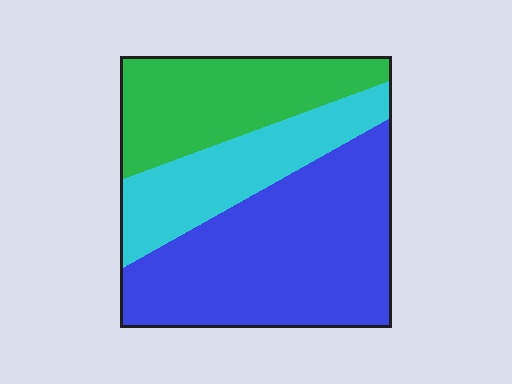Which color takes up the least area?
Cyan, at roughly 25%.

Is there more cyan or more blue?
Blue.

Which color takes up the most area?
Blue, at roughly 50%.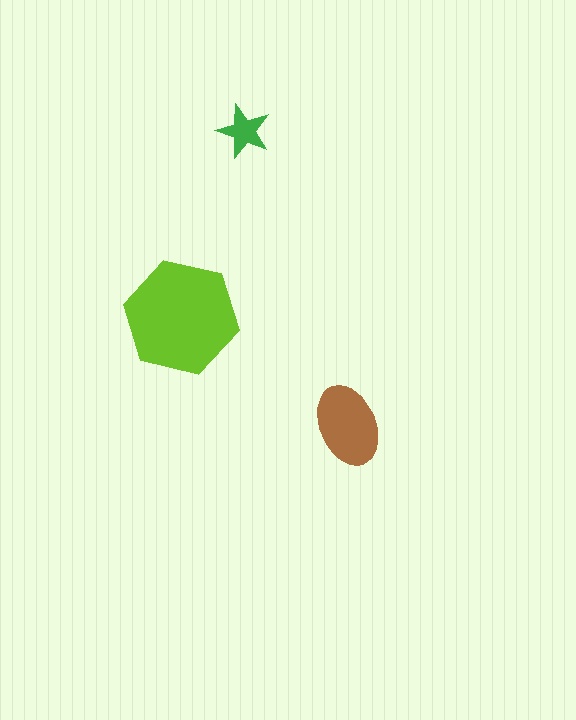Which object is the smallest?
The green star.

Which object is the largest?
The lime hexagon.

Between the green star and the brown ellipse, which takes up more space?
The brown ellipse.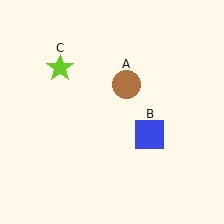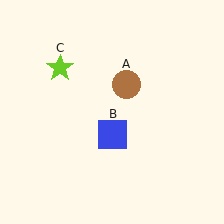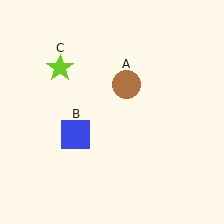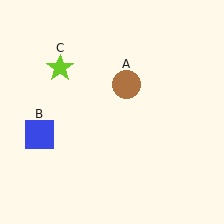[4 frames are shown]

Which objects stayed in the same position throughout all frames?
Brown circle (object A) and lime star (object C) remained stationary.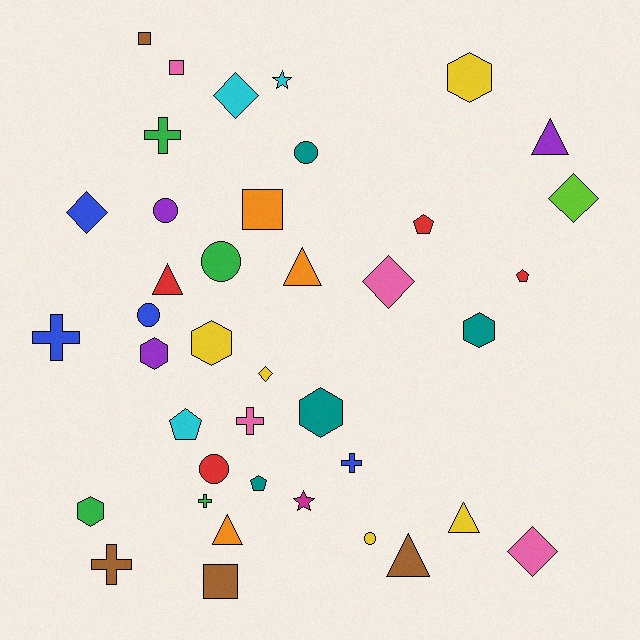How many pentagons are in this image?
There are 4 pentagons.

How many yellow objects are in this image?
There are 5 yellow objects.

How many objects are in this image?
There are 40 objects.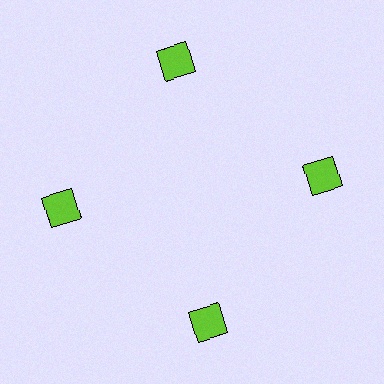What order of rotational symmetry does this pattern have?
This pattern has 4-fold rotational symmetry.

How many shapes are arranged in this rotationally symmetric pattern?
There are 4 shapes, arranged in 4 groups of 1.